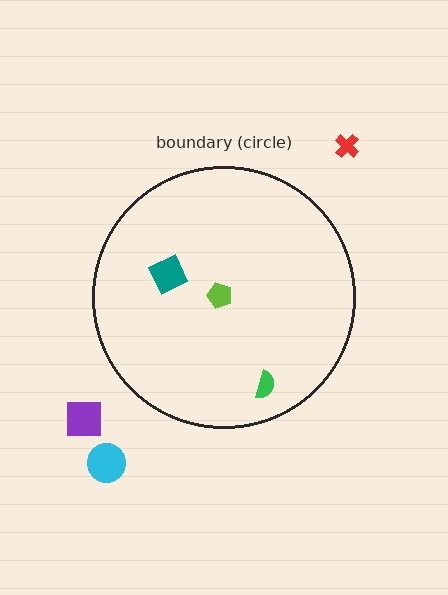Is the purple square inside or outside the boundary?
Outside.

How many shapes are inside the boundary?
3 inside, 3 outside.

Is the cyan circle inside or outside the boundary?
Outside.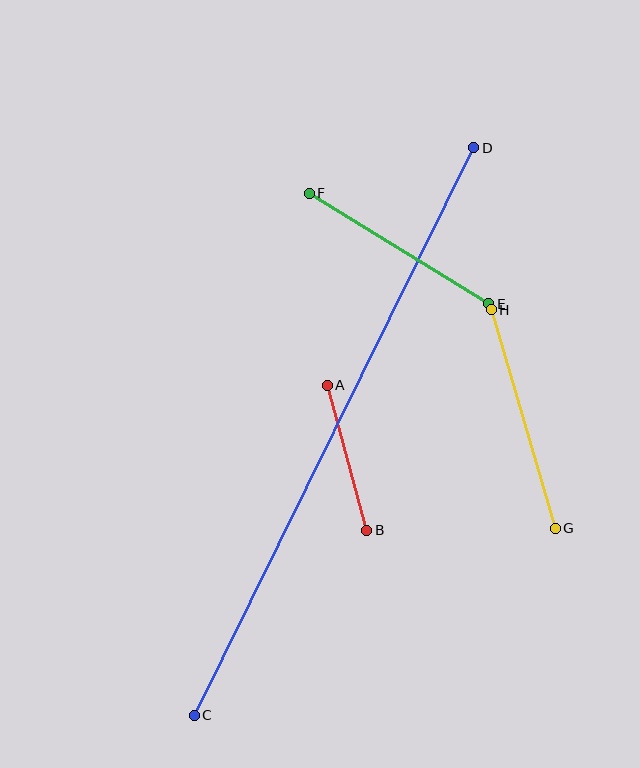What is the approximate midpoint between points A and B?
The midpoint is at approximately (347, 458) pixels.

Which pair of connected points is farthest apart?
Points C and D are farthest apart.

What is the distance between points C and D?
The distance is approximately 633 pixels.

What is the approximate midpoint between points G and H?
The midpoint is at approximately (523, 419) pixels.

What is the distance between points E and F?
The distance is approximately 211 pixels.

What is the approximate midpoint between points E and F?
The midpoint is at approximately (399, 249) pixels.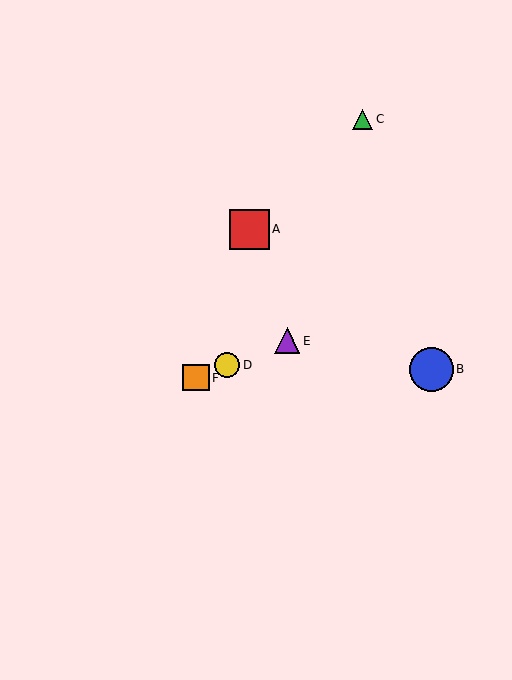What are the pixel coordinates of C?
Object C is at (363, 119).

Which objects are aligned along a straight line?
Objects D, E, F are aligned along a straight line.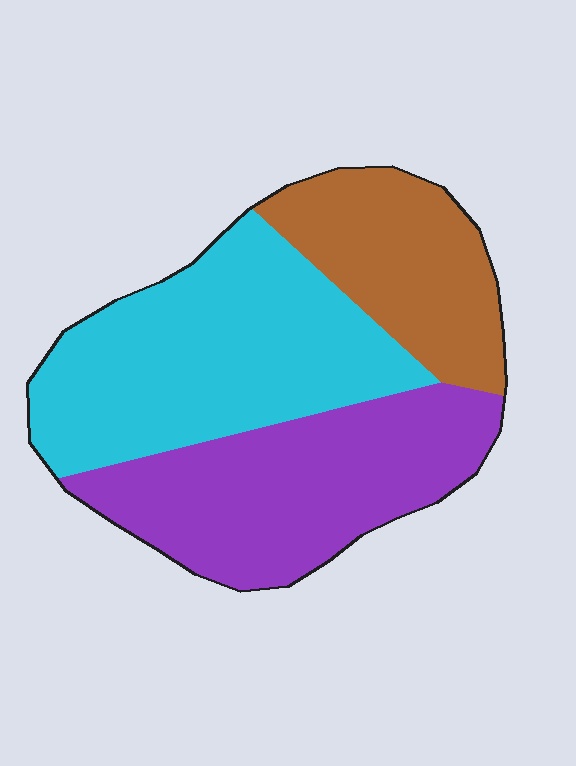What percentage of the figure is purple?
Purple covers 36% of the figure.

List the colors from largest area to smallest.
From largest to smallest: cyan, purple, brown.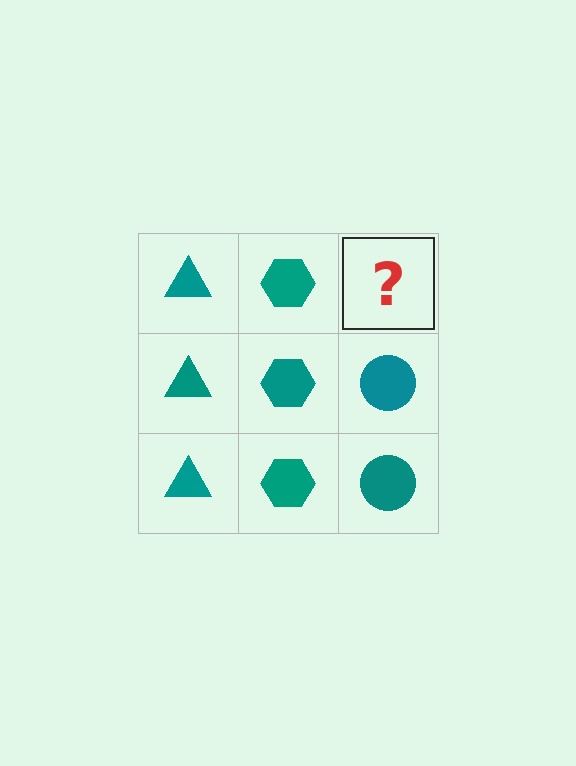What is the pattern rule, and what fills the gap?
The rule is that each column has a consistent shape. The gap should be filled with a teal circle.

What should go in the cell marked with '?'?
The missing cell should contain a teal circle.